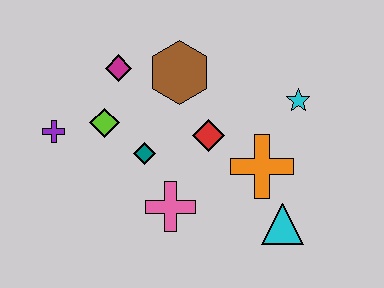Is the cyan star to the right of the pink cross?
Yes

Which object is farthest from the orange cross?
The purple cross is farthest from the orange cross.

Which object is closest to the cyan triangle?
The orange cross is closest to the cyan triangle.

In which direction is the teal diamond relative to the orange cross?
The teal diamond is to the left of the orange cross.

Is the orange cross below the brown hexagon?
Yes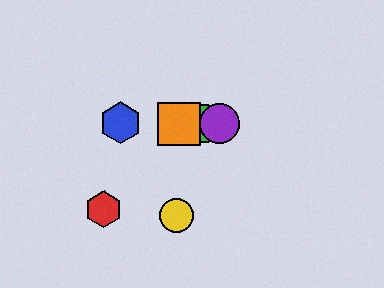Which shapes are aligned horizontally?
The blue hexagon, the green circle, the purple circle, the orange square are aligned horizontally.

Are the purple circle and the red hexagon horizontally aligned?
No, the purple circle is at y≈124 and the red hexagon is at y≈209.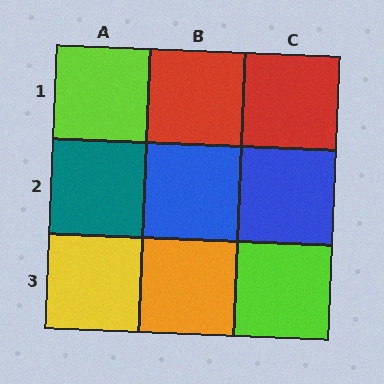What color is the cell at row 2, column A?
Teal.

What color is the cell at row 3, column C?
Lime.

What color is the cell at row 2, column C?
Blue.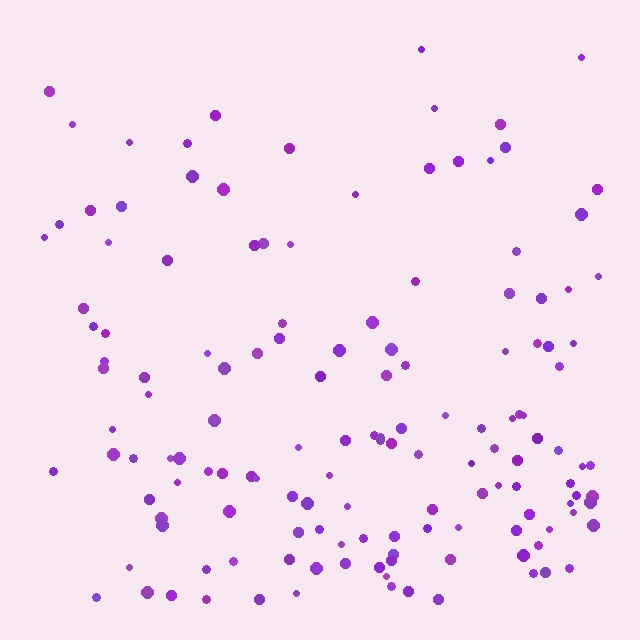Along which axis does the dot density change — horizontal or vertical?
Vertical.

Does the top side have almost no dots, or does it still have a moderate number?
Still a moderate number, just noticeably fewer than the bottom.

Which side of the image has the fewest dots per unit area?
The top.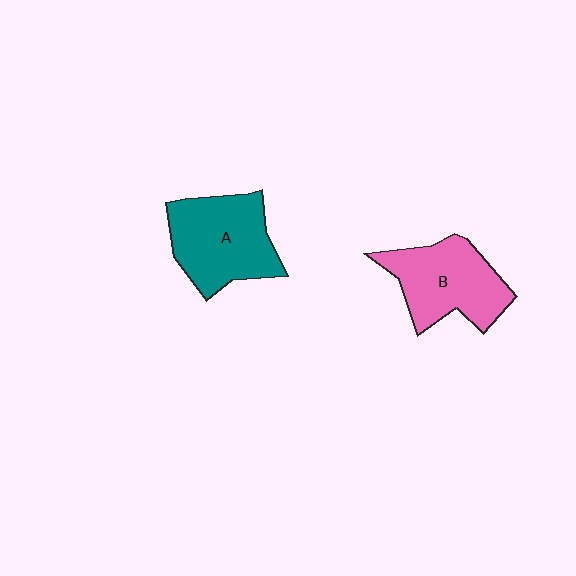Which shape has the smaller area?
Shape B (pink).